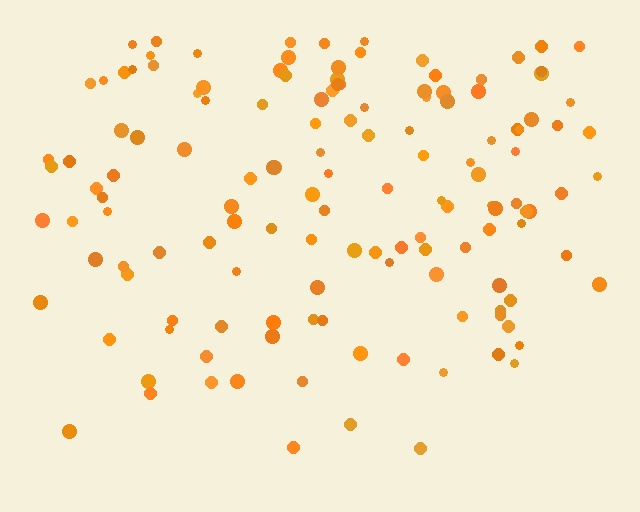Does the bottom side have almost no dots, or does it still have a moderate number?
Still a moderate number, just noticeably fewer than the top.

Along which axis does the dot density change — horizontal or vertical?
Vertical.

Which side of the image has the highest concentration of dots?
The top.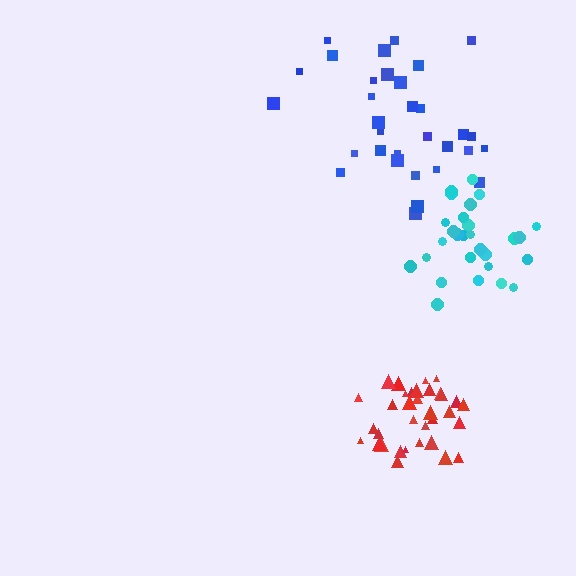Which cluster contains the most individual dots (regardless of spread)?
Red (35).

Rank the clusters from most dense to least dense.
red, cyan, blue.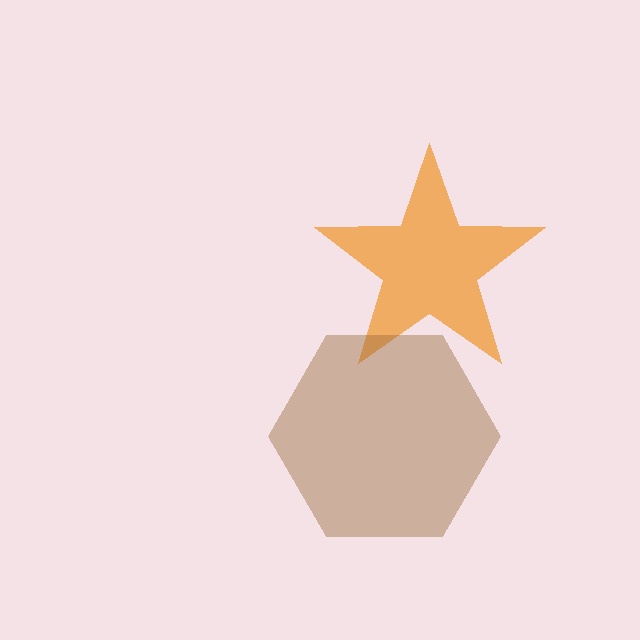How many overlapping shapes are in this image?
There are 2 overlapping shapes in the image.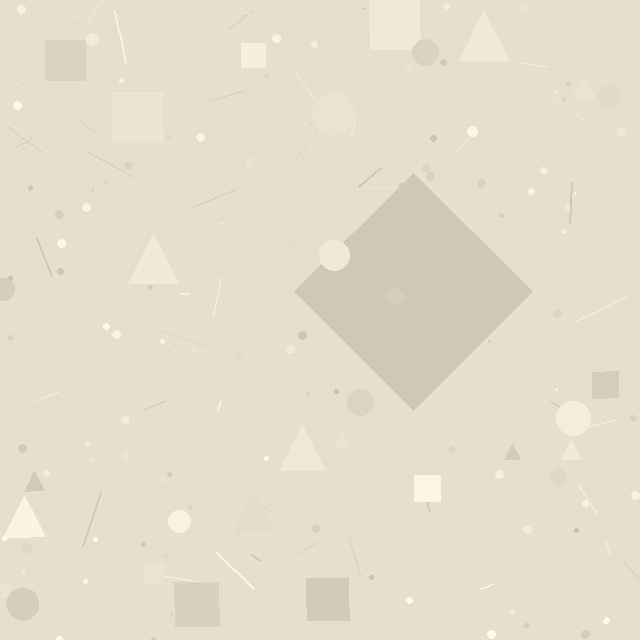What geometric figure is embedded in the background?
A diamond is embedded in the background.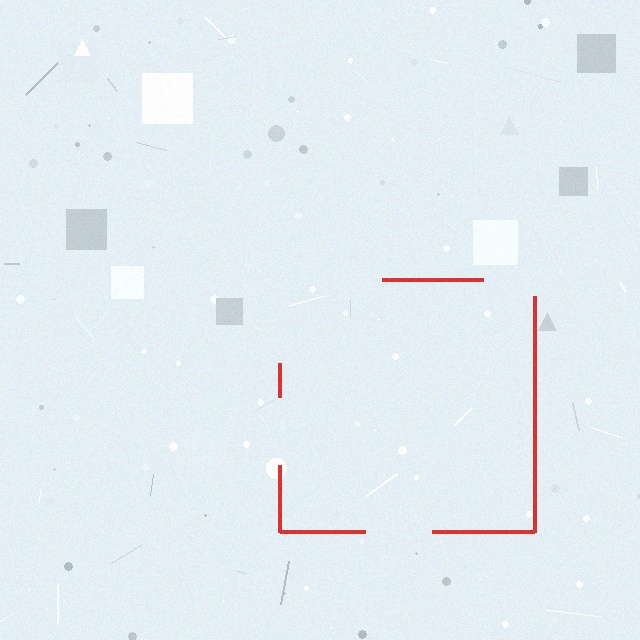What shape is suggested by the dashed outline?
The dashed outline suggests a square.